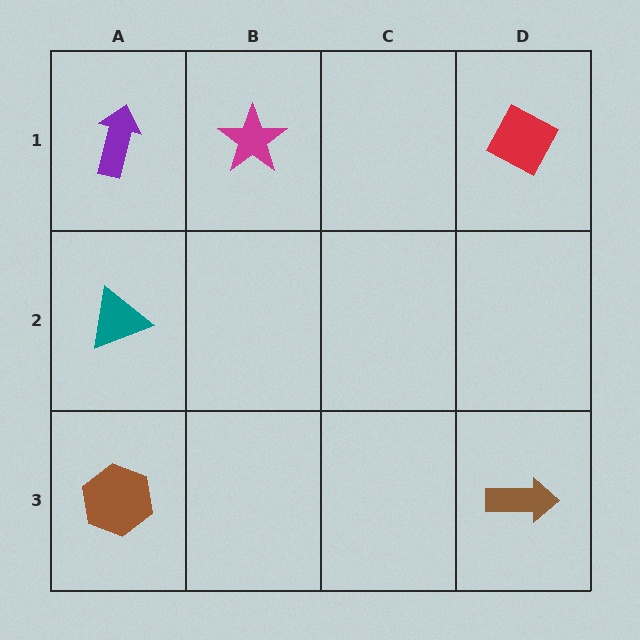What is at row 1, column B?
A magenta star.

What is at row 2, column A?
A teal triangle.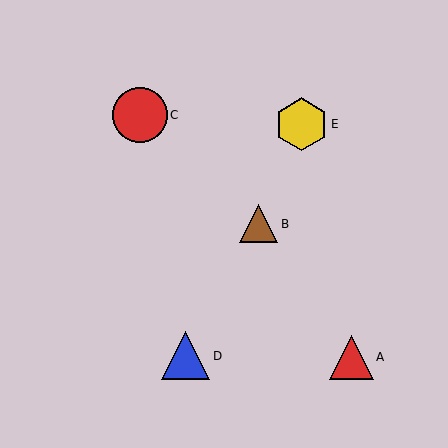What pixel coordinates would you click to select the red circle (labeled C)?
Click at (140, 115) to select the red circle C.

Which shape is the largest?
The red circle (labeled C) is the largest.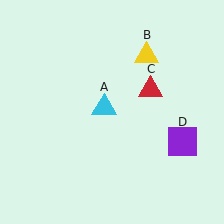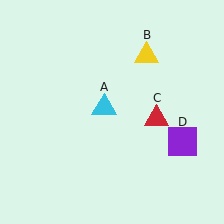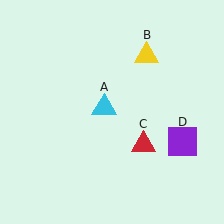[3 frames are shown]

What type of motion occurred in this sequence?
The red triangle (object C) rotated clockwise around the center of the scene.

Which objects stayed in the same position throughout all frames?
Cyan triangle (object A) and yellow triangle (object B) and purple square (object D) remained stationary.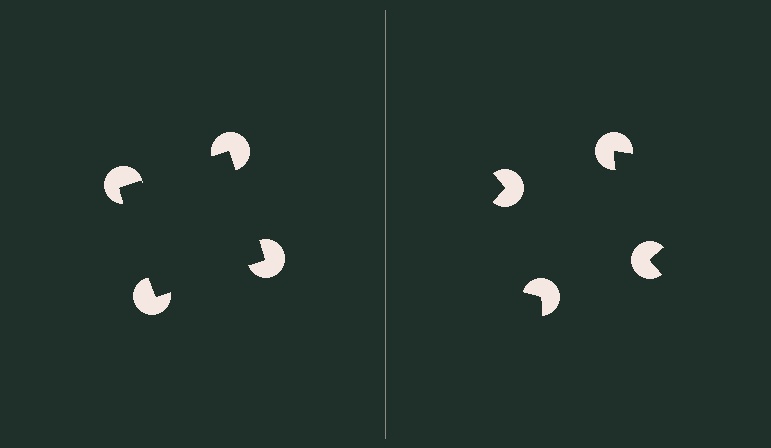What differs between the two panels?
The pac-man discs are positioned identically on both sides; only the wedge orientations differ. On the left they align to a square; on the right they are misaligned.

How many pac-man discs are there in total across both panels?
8 — 4 on each side.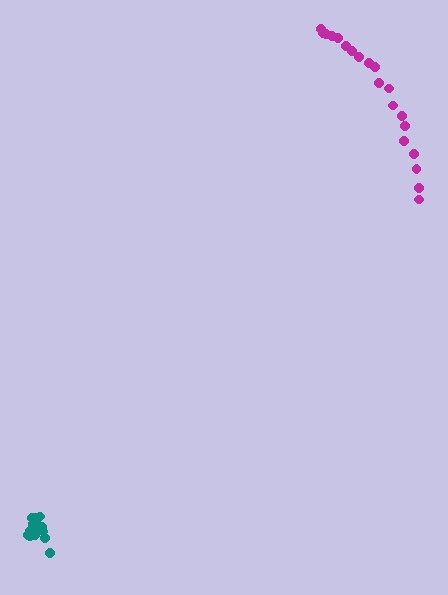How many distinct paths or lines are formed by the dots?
There are 2 distinct paths.